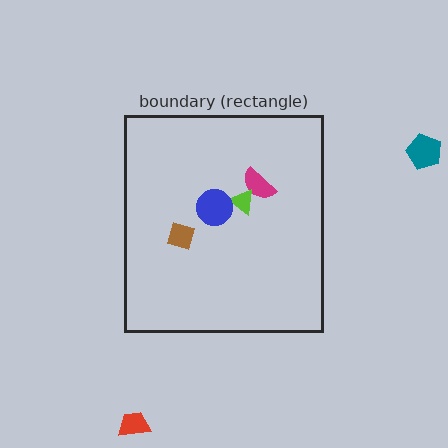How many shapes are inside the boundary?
5 inside, 2 outside.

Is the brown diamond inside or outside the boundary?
Inside.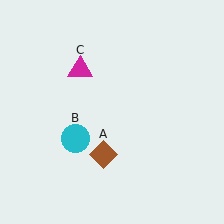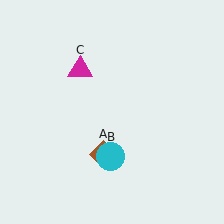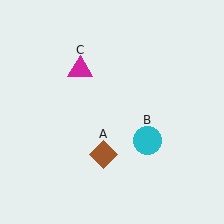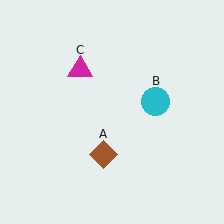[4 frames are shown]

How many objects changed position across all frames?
1 object changed position: cyan circle (object B).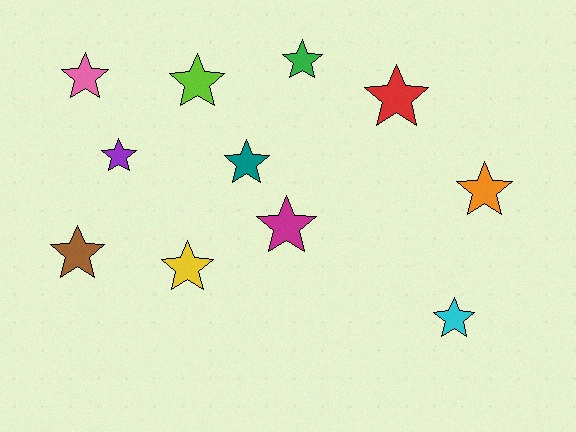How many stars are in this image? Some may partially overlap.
There are 11 stars.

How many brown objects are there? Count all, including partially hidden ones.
There is 1 brown object.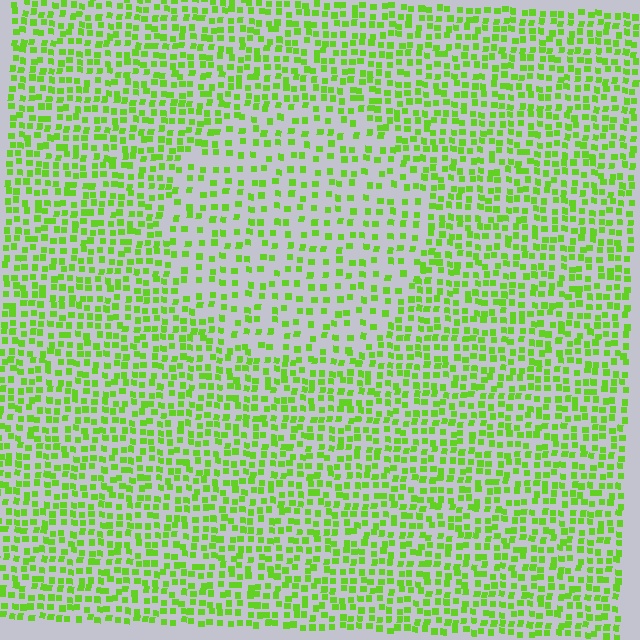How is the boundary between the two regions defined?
The boundary is defined by a change in element density (approximately 1.8x ratio). All elements are the same color, size, and shape.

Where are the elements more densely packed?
The elements are more densely packed outside the circle boundary.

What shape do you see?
I see a circle.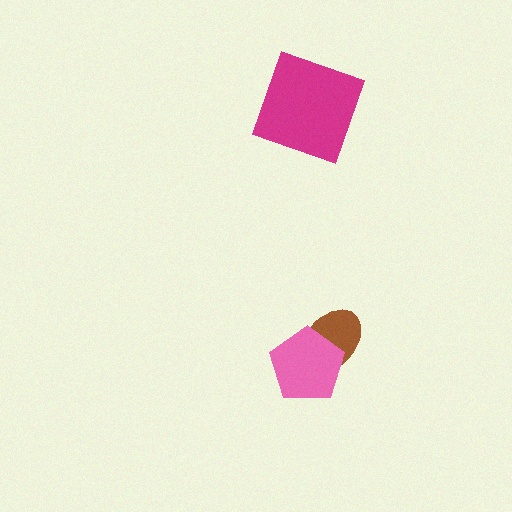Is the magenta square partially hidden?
No, no other shape covers it.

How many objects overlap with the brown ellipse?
1 object overlaps with the brown ellipse.